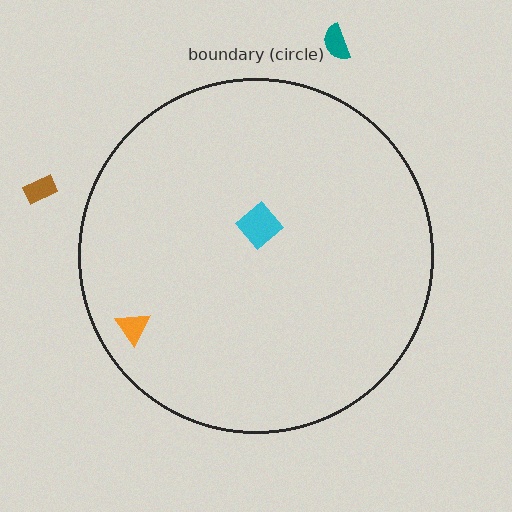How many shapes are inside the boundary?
2 inside, 2 outside.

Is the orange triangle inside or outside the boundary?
Inside.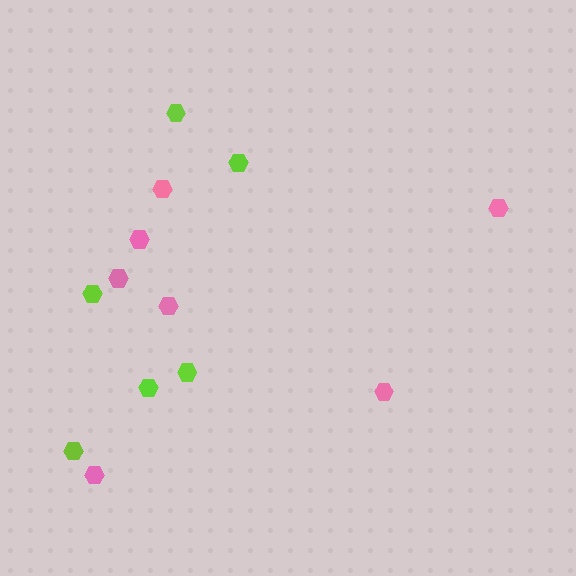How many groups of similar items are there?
There are 2 groups: one group of pink hexagons (7) and one group of lime hexagons (6).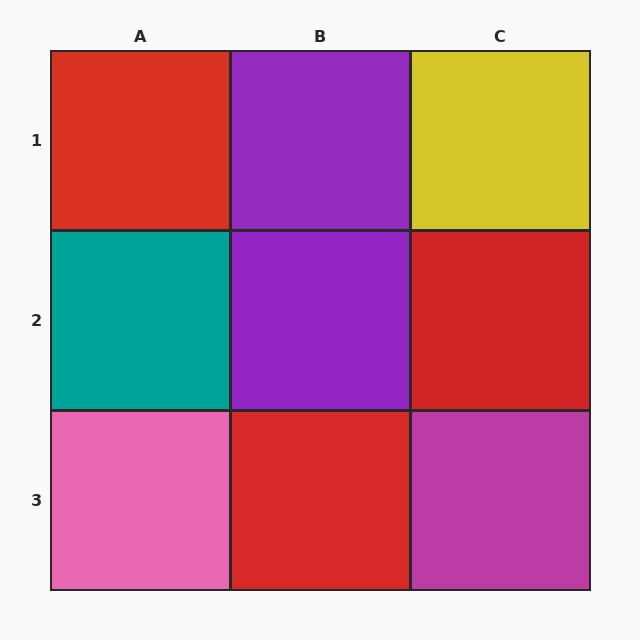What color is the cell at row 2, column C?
Red.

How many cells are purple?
2 cells are purple.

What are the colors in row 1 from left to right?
Red, purple, yellow.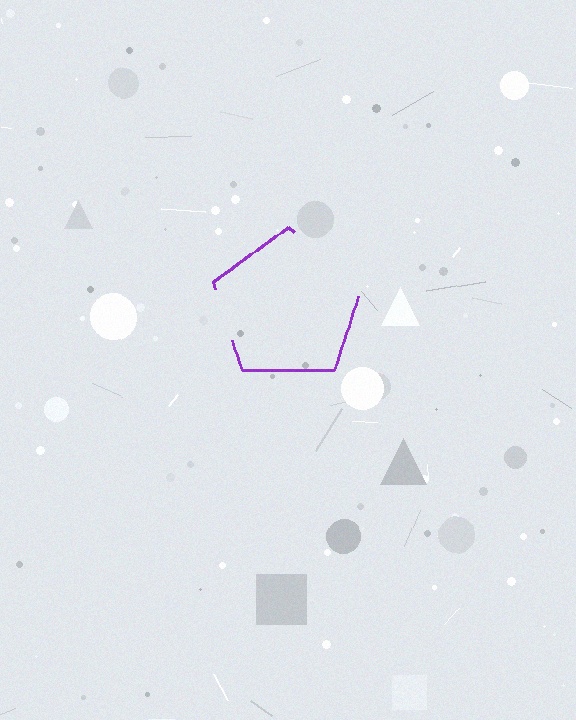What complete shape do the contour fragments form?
The contour fragments form a pentagon.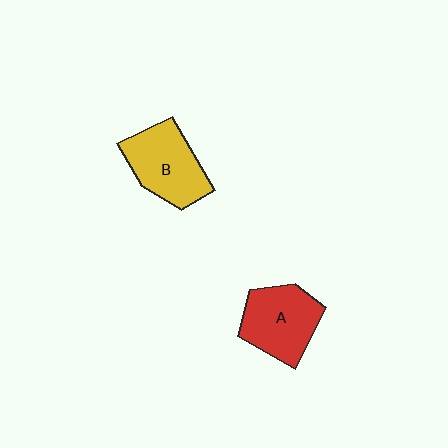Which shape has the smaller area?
Shape A (red).